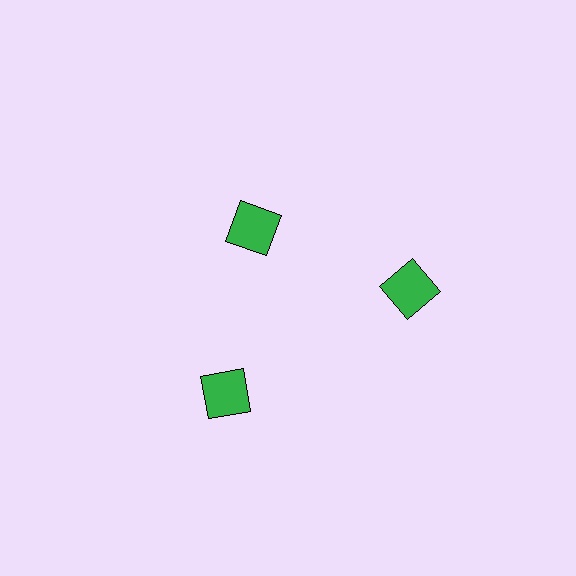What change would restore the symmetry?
The symmetry would be restored by moving it outward, back onto the ring so that all 3 squares sit at equal angles and equal distance from the center.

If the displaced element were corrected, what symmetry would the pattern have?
It would have 3-fold rotational symmetry — the pattern would map onto itself every 120 degrees.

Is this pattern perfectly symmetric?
No. The 3 green squares are arranged in a ring, but one element near the 11 o'clock position is pulled inward toward the center, breaking the 3-fold rotational symmetry.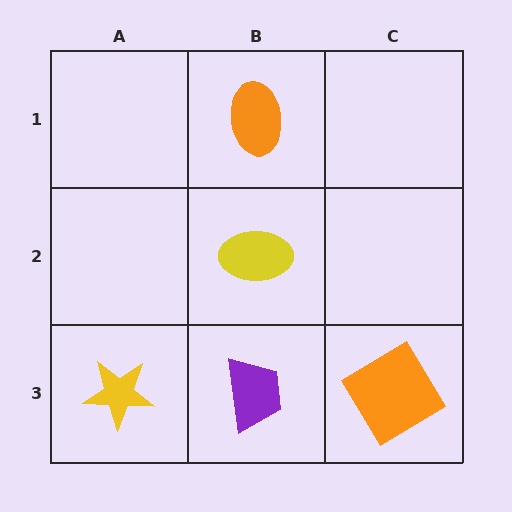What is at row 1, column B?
An orange ellipse.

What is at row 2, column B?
A yellow ellipse.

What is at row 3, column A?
A yellow star.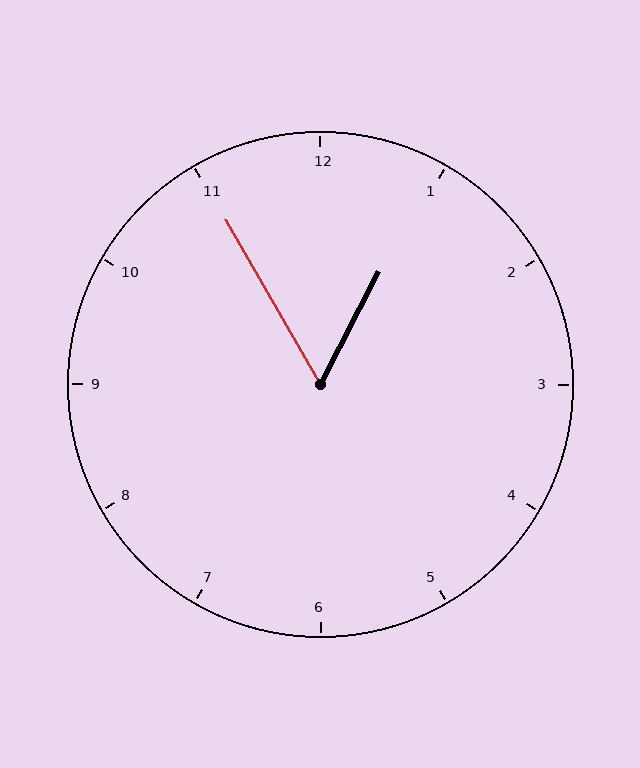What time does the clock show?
12:55.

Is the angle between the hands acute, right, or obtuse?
It is acute.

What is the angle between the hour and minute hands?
Approximately 58 degrees.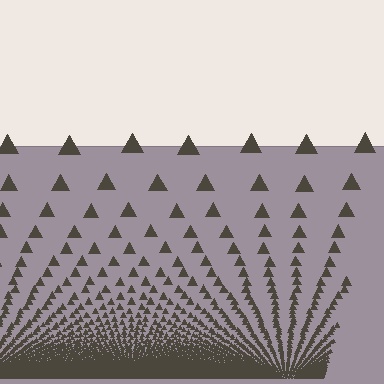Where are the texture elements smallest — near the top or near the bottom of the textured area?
Near the bottom.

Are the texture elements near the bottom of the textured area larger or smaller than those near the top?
Smaller. The gradient is inverted — elements near the bottom are smaller and denser.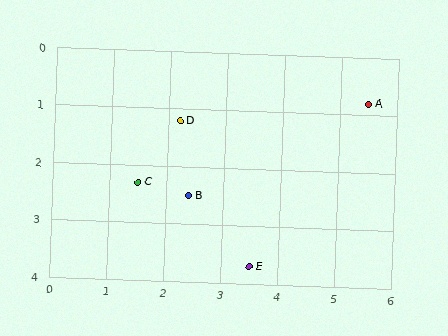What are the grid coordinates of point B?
Point B is at approximately (2.4, 2.5).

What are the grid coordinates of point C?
Point C is at approximately (1.5, 2.3).